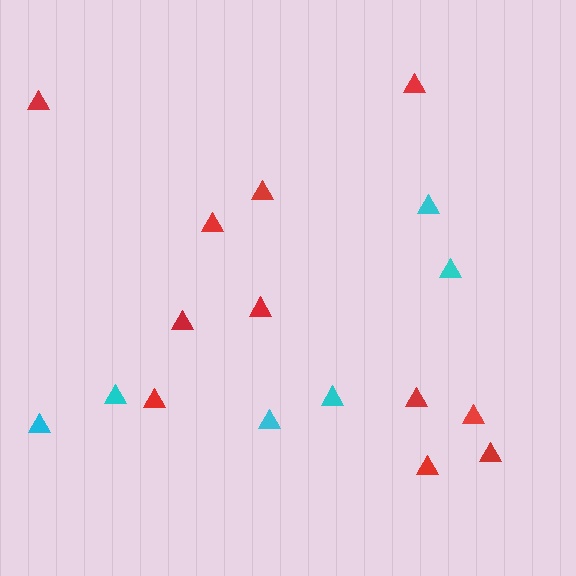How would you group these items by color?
There are 2 groups: one group of red triangles (11) and one group of cyan triangles (6).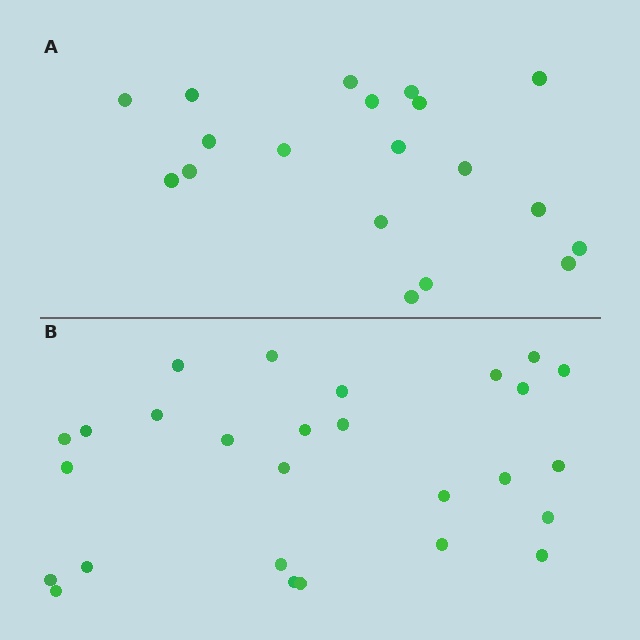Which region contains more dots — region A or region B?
Region B (the bottom region) has more dots.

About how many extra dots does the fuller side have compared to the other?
Region B has roughly 8 or so more dots than region A.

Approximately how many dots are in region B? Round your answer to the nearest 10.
About 30 dots. (The exact count is 27, which rounds to 30.)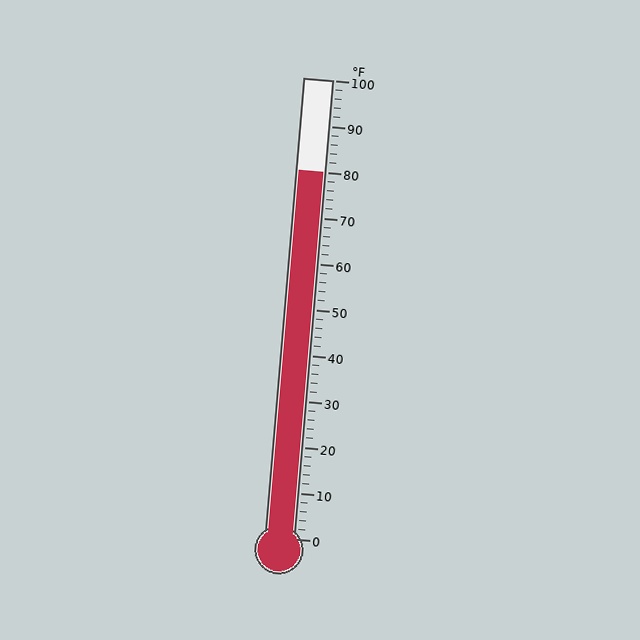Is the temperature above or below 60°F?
The temperature is above 60°F.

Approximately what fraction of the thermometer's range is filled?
The thermometer is filled to approximately 80% of its range.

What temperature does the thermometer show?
The thermometer shows approximately 80°F.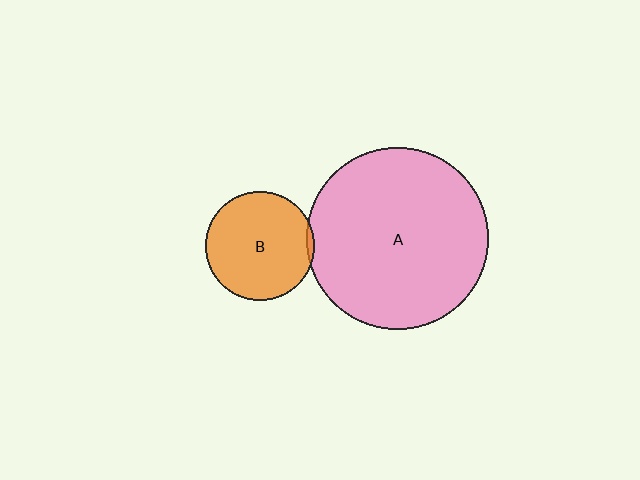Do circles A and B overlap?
Yes.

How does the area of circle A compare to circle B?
Approximately 2.8 times.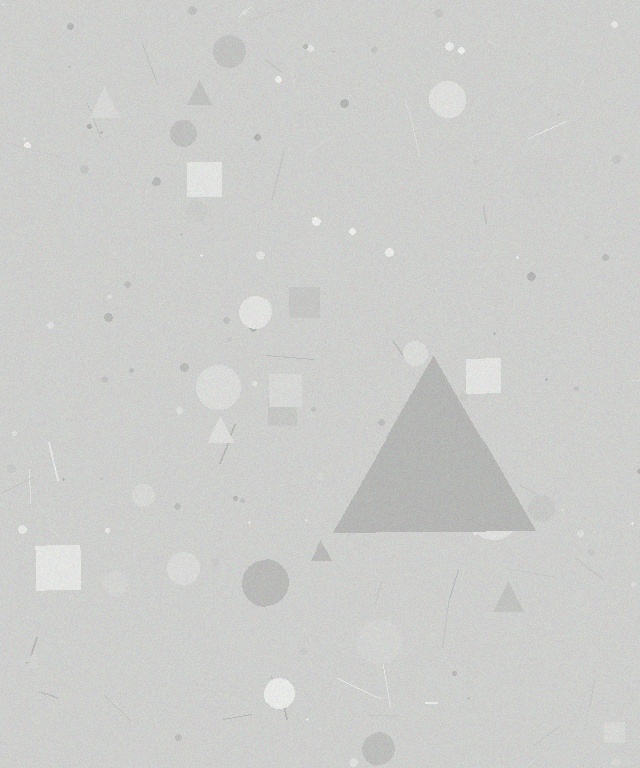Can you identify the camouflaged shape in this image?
The camouflaged shape is a triangle.